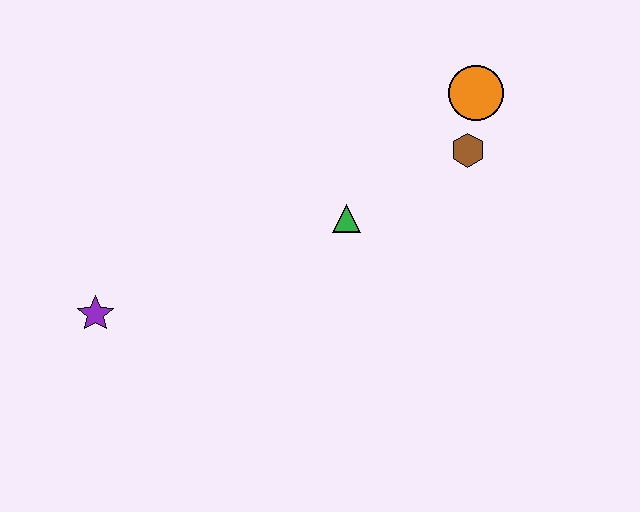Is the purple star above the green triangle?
No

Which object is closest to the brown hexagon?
The orange circle is closest to the brown hexagon.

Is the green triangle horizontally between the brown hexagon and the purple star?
Yes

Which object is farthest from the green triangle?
The purple star is farthest from the green triangle.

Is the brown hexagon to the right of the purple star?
Yes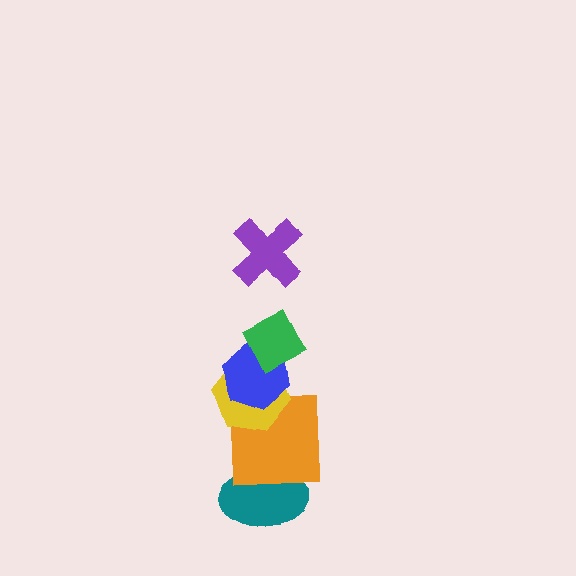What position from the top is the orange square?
The orange square is 5th from the top.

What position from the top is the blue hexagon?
The blue hexagon is 3rd from the top.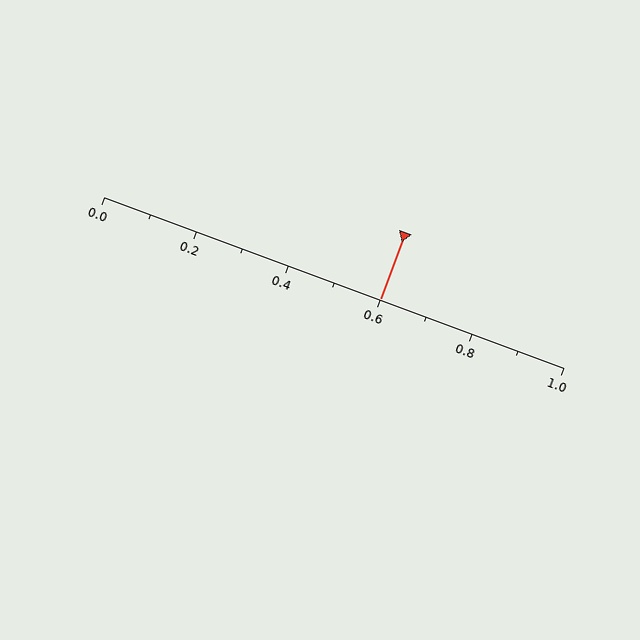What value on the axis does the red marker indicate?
The marker indicates approximately 0.6.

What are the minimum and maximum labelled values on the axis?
The axis runs from 0.0 to 1.0.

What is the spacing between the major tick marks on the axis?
The major ticks are spaced 0.2 apart.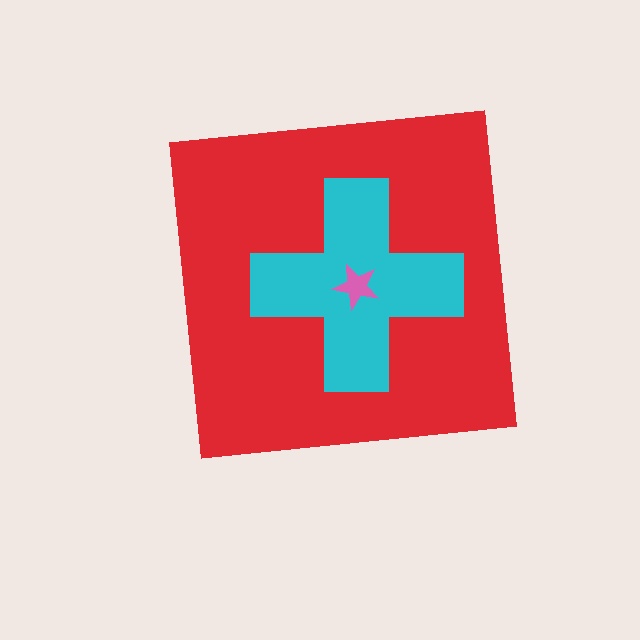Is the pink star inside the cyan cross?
Yes.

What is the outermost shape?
The red square.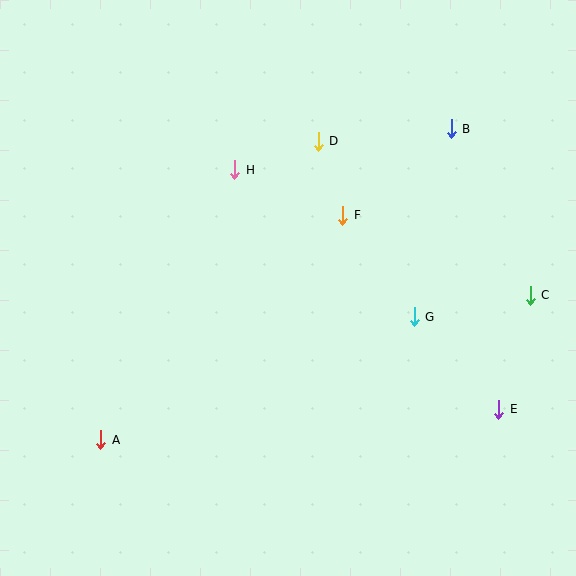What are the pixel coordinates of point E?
Point E is at (499, 409).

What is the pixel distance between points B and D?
The distance between B and D is 133 pixels.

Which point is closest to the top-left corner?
Point H is closest to the top-left corner.